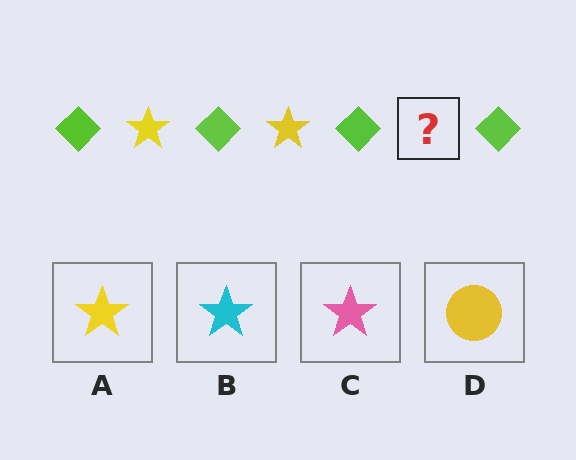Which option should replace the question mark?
Option A.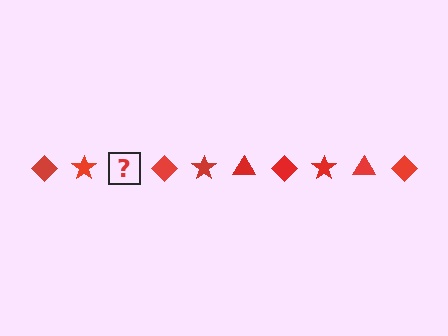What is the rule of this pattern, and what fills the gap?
The rule is that the pattern cycles through diamond, star, triangle shapes in red. The gap should be filled with a red triangle.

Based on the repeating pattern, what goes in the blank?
The blank should be a red triangle.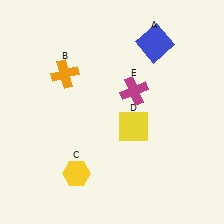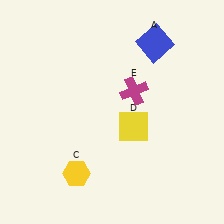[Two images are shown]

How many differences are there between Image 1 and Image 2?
There is 1 difference between the two images.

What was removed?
The orange cross (B) was removed in Image 2.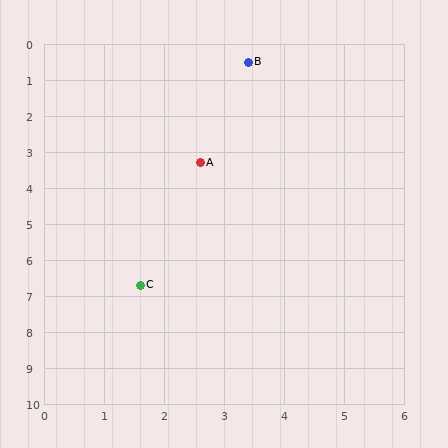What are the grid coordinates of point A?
Point A is at approximately (2.6, 3.3).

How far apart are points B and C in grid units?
Points B and C are about 6.5 grid units apart.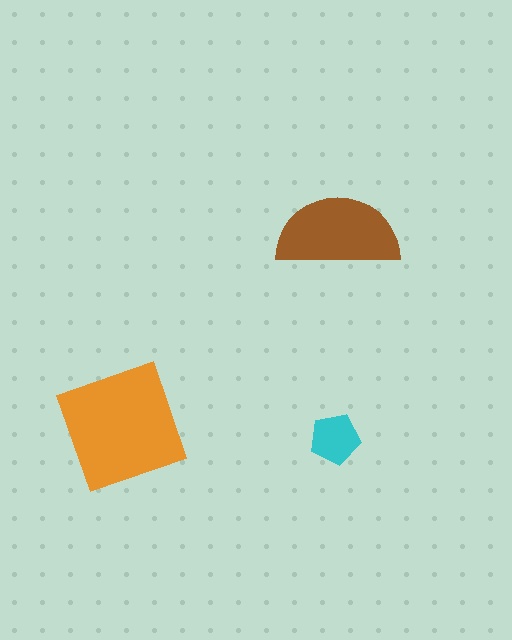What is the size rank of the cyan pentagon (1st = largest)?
3rd.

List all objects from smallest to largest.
The cyan pentagon, the brown semicircle, the orange square.